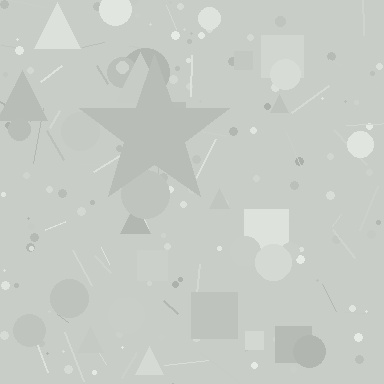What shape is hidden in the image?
A star is hidden in the image.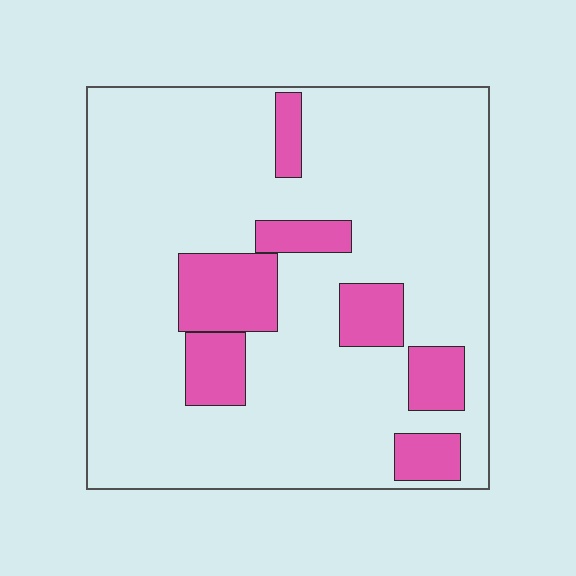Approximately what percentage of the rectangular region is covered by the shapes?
Approximately 20%.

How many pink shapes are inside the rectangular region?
7.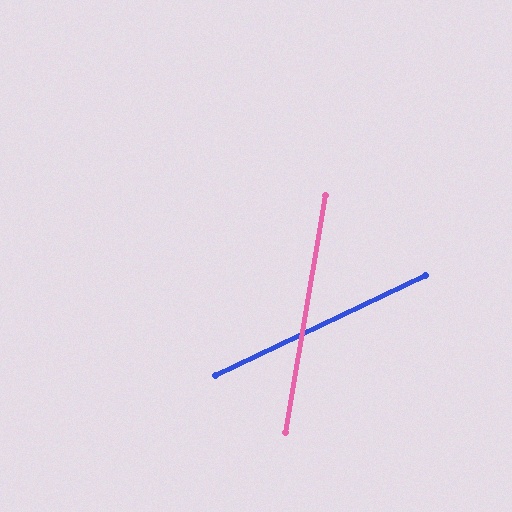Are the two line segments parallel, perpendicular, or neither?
Neither parallel nor perpendicular — they differ by about 55°.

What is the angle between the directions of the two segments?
Approximately 55 degrees.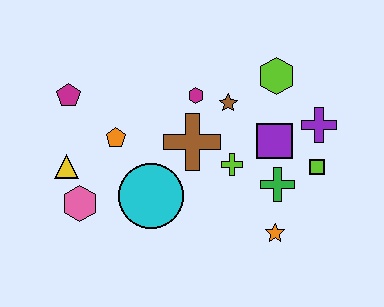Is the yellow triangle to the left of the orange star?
Yes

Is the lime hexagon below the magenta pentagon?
No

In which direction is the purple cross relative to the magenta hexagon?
The purple cross is to the right of the magenta hexagon.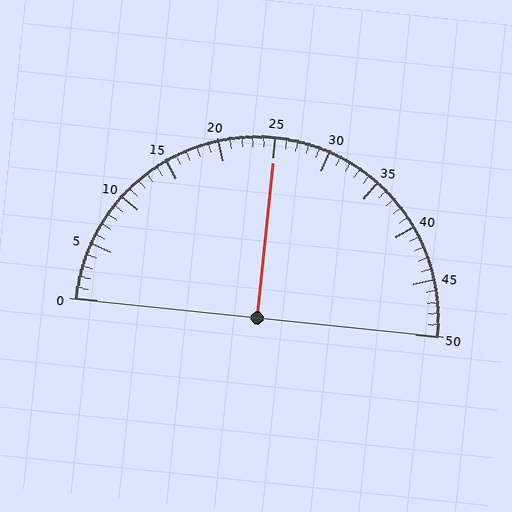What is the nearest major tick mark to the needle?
The nearest major tick mark is 25.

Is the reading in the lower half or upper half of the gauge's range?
The reading is in the upper half of the range (0 to 50).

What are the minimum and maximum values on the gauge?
The gauge ranges from 0 to 50.